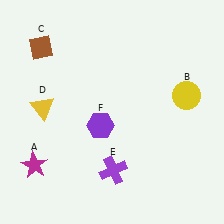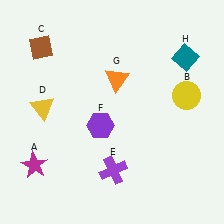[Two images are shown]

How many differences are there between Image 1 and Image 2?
There are 2 differences between the two images.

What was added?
An orange triangle (G), a teal diamond (H) were added in Image 2.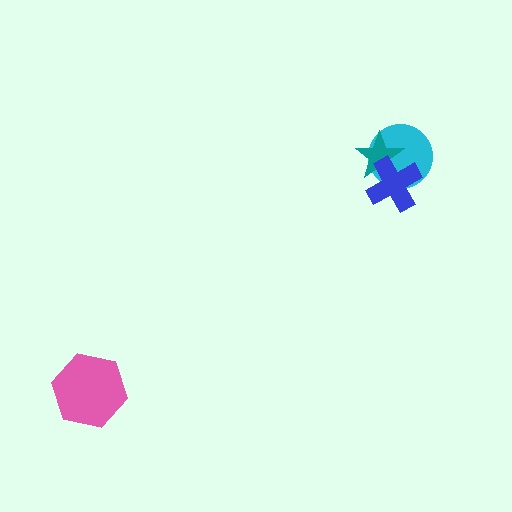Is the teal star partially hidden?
Yes, it is partially covered by another shape.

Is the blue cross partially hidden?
No, no other shape covers it.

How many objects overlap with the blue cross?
2 objects overlap with the blue cross.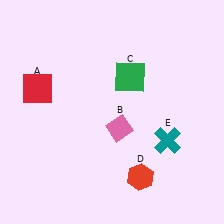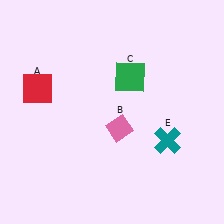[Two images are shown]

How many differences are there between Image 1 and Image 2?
There is 1 difference between the two images.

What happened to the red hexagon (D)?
The red hexagon (D) was removed in Image 2. It was in the bottom-right area of Image 1.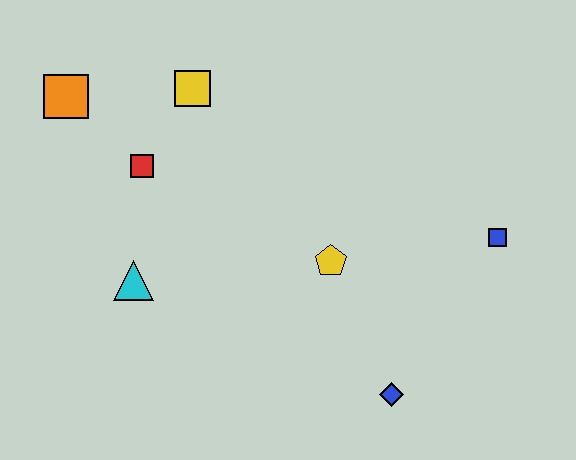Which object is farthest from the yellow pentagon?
The orange square is farthest from the yellow pentagon.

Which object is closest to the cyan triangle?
The red square is closest to the cyan triangle.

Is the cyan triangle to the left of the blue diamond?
Yes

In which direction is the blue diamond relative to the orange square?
The blue diamond is to the right of the orange square.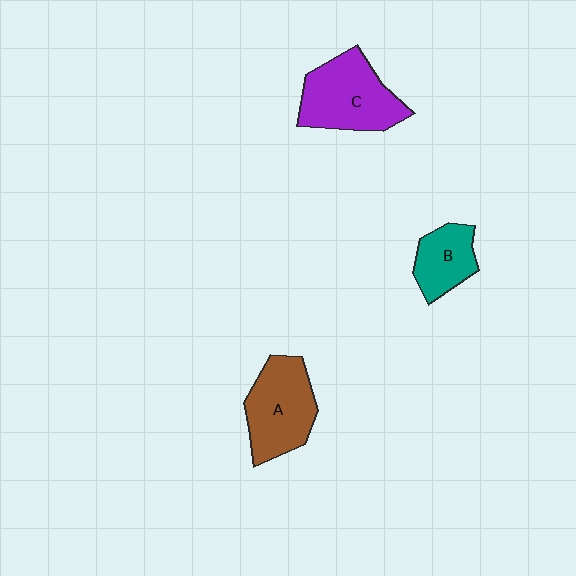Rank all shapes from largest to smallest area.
From largest to smallest: C (purple), A (brown), B (teal).